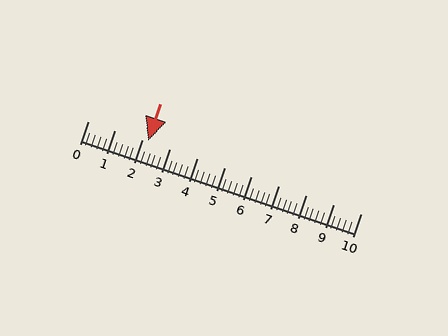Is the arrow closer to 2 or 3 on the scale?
The arrow is closer to 2.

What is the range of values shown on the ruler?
The ruler shows values from 0 to 10.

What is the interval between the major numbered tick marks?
The major tick marks are spaced 1 units apart.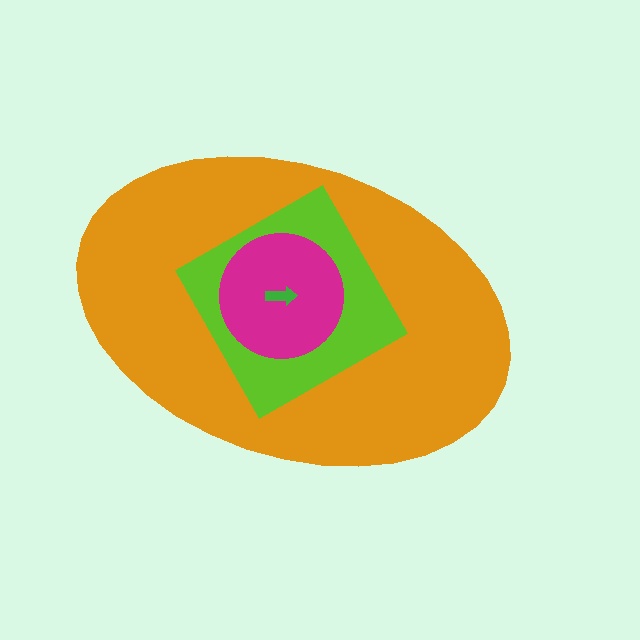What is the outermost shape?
The orange ellipse.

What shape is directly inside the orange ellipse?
The lime diamond.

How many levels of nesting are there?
4.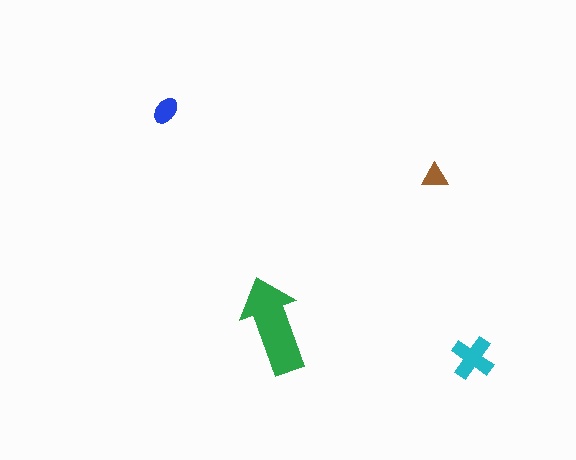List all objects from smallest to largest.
The brown triangle, the blue ellipse, the cyan cross, the green arrow.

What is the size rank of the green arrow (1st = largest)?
1st.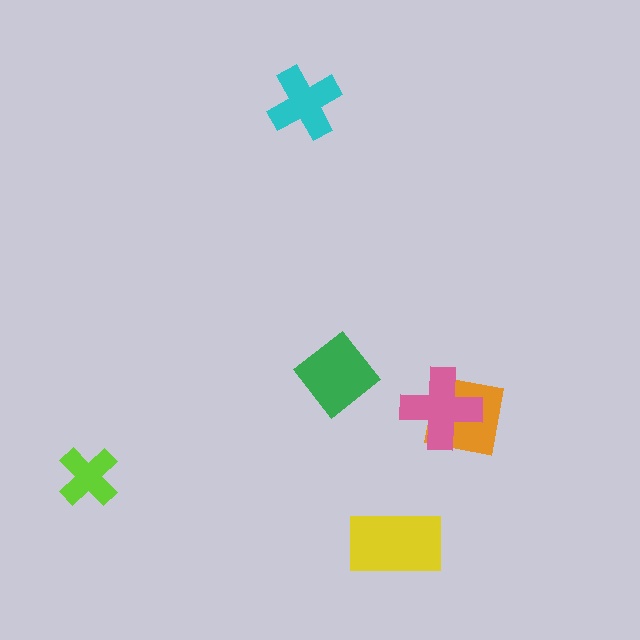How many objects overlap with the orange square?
1 object overlaps with the orange square.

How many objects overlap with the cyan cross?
0 objects overlap with the cyan cross.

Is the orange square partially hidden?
Yes, it is partially covered by another shape.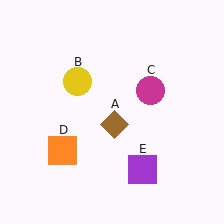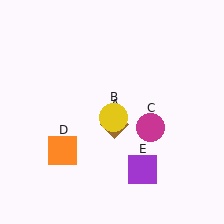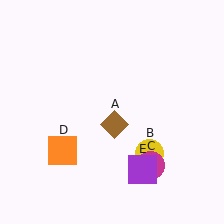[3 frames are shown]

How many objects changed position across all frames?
2 objects changed position: yellow circle (object B), magenta circle (object C).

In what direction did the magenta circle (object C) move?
The magenta circle (object C) moved down.